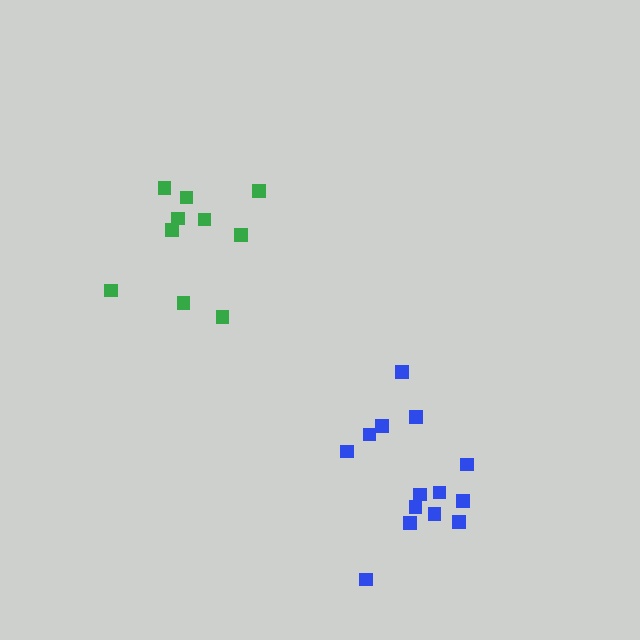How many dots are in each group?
Group 1: 10 dots, Group 2: 14 dots (24 total).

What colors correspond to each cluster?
The clusters are colored: green, blue.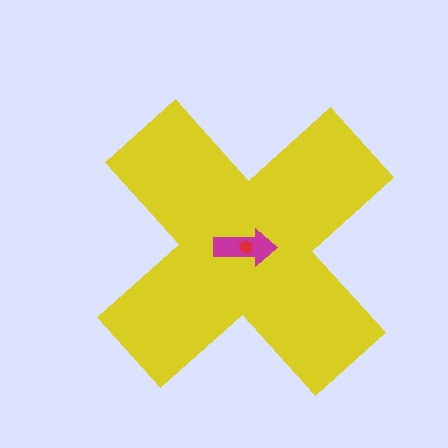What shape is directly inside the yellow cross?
The magenta arrow.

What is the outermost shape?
The yellow cross.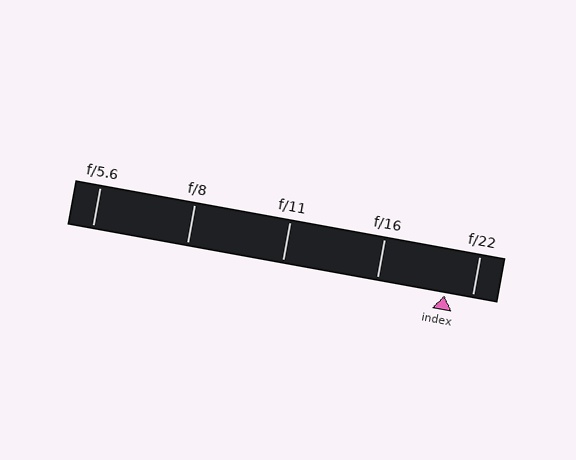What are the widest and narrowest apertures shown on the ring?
The widest aperture shown is f/5.6 and the narrowest is f/22.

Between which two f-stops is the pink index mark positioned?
The index mark is between f/16 and f/22.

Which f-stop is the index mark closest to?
The index mark is closest to f/22.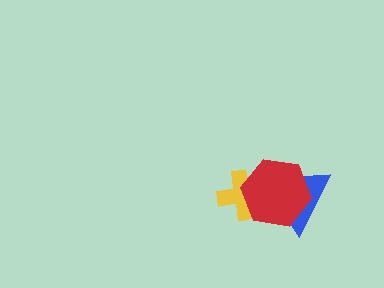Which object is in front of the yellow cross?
The red hexagon is in front of the yellow cross.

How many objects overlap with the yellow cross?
2 objects overlap with the yellow cross.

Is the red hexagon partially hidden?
No, no other shape covers it.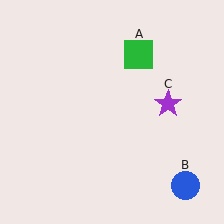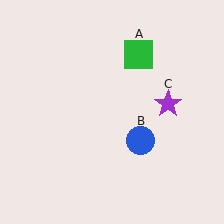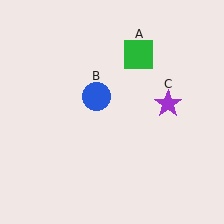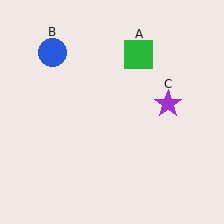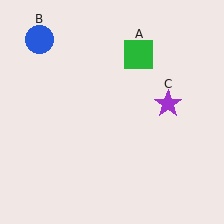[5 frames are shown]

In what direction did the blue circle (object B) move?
The blue circle (object B) moved up and to the left.